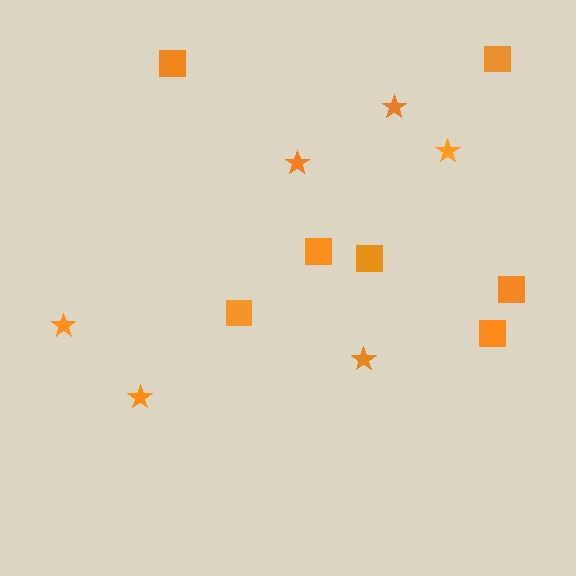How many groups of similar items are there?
There are 2 groups: one group of stars (6) and one group of squares (7).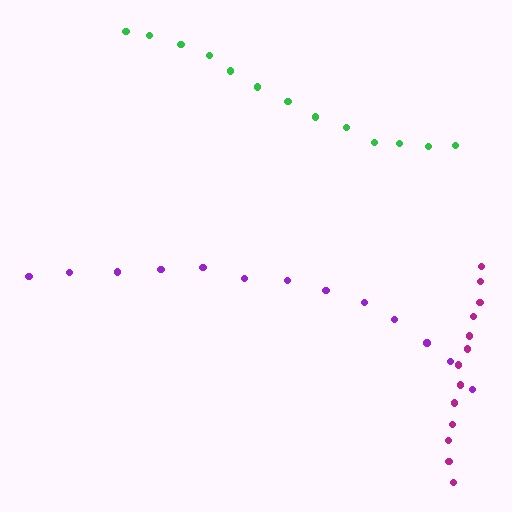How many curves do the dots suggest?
There are 3 distinct paths.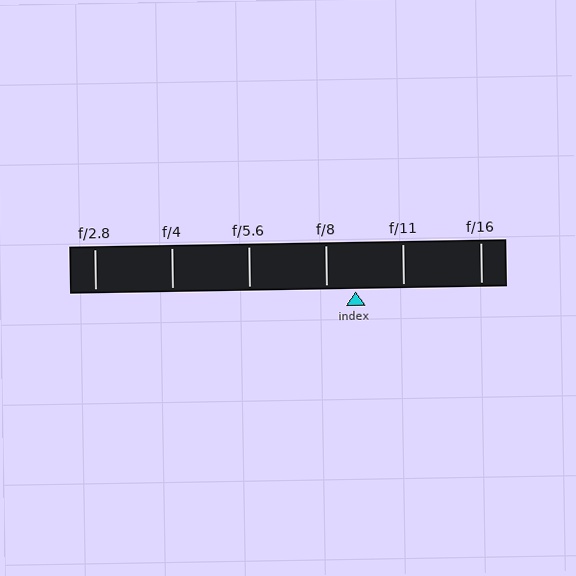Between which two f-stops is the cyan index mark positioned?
The index mark is between f/8 and f/11.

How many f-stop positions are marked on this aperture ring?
There are 6 f-stop positions marked.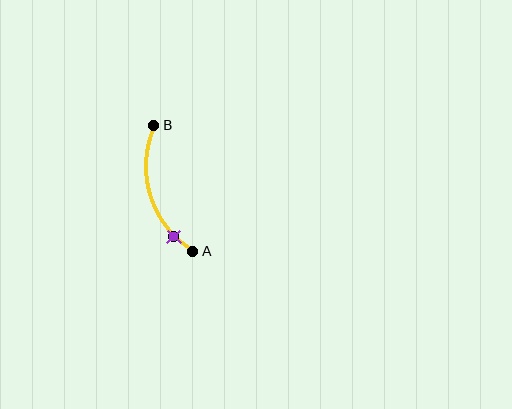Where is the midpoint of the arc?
The arc midpoint is the point on the curve farthest from the straight line joining A and B. It sits to the left of that line.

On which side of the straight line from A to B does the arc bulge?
The arc bulges to the left of the straight line connecting A and B.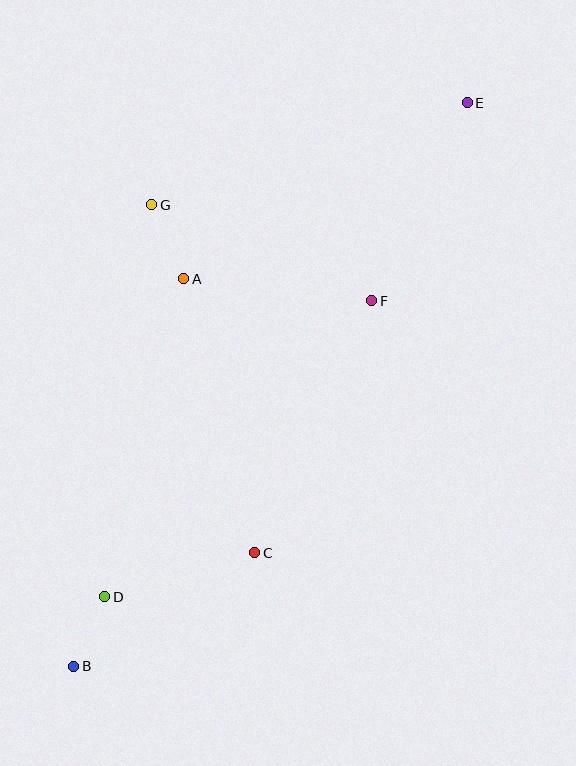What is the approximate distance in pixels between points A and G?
The distance between A and G is approximately 80 pixels.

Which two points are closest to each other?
Points B and D are closest to each other.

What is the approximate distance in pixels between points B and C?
The distance between B and C is approximately 214 pixels.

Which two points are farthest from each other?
Points B and E are farthest from each other.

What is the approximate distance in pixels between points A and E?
The distance between A and E is approximately 334 pixels.